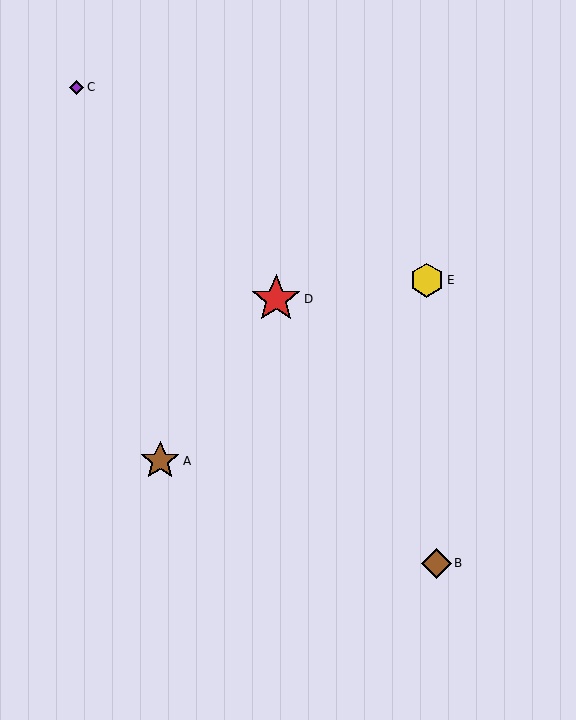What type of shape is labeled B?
Shape B is a brown diamond.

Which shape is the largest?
The red star (labeled D) is the largest.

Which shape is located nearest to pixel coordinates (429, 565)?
The brown diamond (labeled B) at (436, 563) is nearest to that location.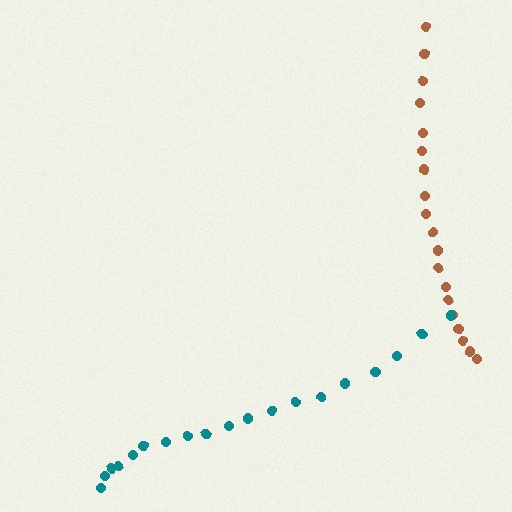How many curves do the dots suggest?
There are 2 distinct paths.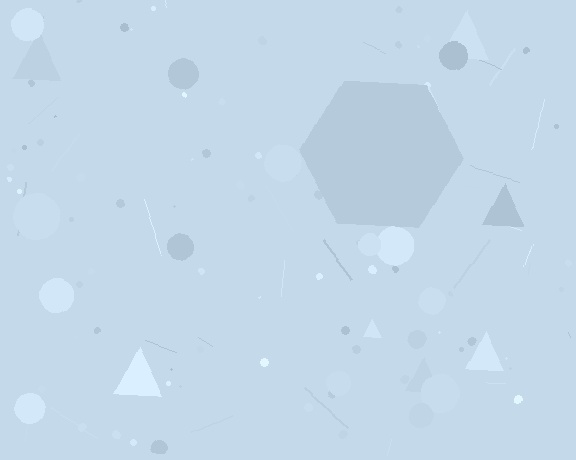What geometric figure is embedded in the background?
A hexagon is embedded in the background.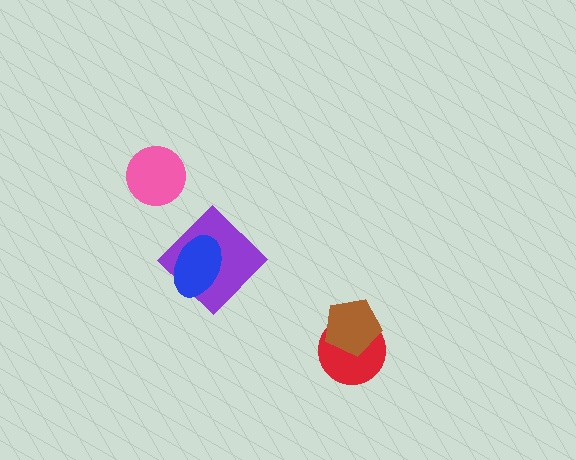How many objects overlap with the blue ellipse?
1 object overlaps with the blue ellipse.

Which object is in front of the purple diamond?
The blue ellipse is in front of the purple diamond.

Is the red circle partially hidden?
Yes, it is partially covered by another shape.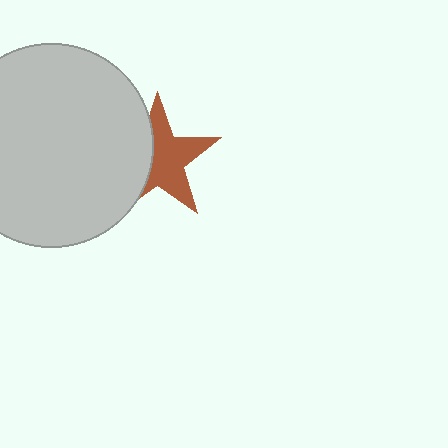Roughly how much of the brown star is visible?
About half of it is visible (roughly 61%).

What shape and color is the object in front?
The object in front is a light gray circle.